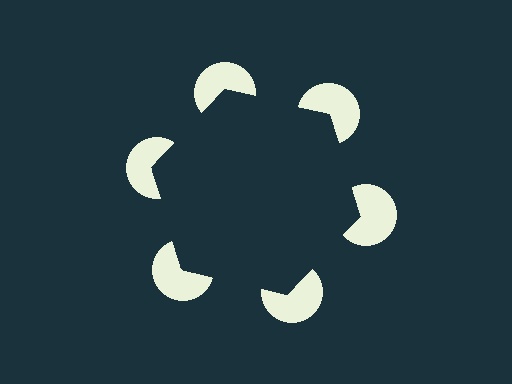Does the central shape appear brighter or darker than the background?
It typically appears slightly darker than the background, even though no actual brightness change is drawn.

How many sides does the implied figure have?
6 sides.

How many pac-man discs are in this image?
There are 6 — one at each vertex of the illusory hexagon.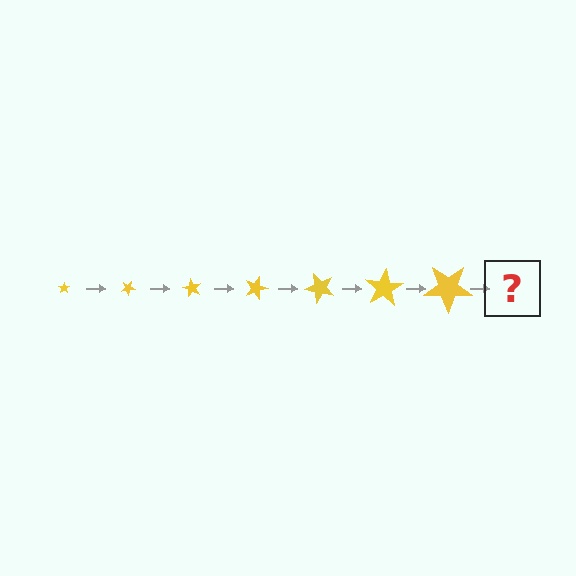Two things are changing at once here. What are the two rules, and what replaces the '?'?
The two rules are that the star grows larger each step and it rotates 30 degrees each step. The '?' should be a star, larger than the previous one and rotated 210 degrees from the start.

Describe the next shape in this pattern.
It should be a star, larger than the previous one and rotated 210 degrees from the start.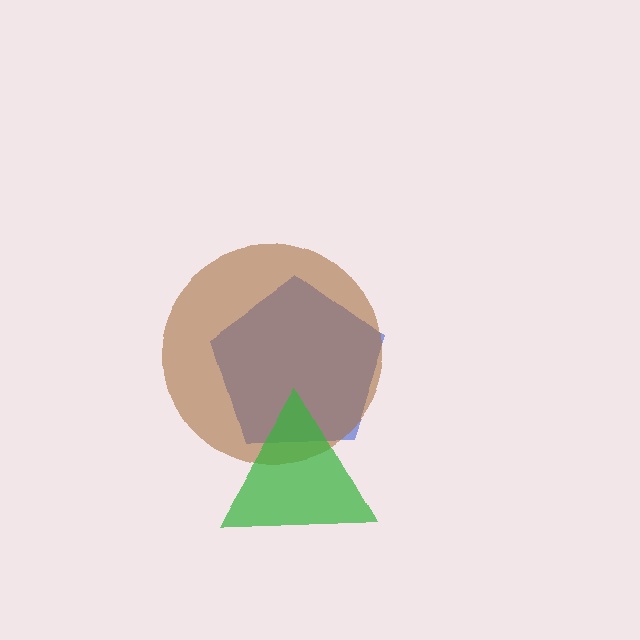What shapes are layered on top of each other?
The layered shapes are: a blue pentagon, a brown circle, a green triangle.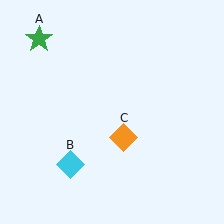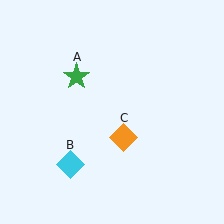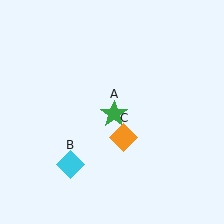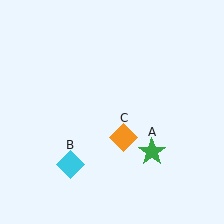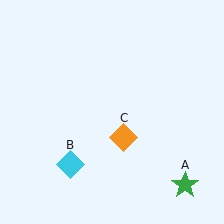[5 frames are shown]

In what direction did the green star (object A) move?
The green star (object A) moved down and to the right.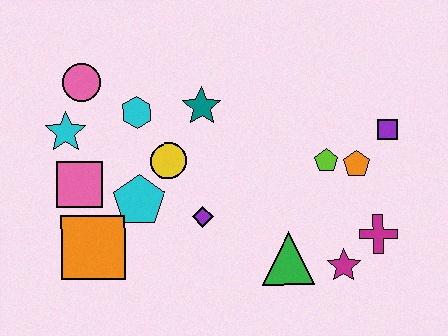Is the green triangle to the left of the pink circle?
No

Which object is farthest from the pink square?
The purple square is farthest from the pink square.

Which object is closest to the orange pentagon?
The lime pentagon is closest to the orange pentagon.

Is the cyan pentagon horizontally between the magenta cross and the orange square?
Yes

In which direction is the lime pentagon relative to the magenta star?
The lime pentagon is above the magenta star.